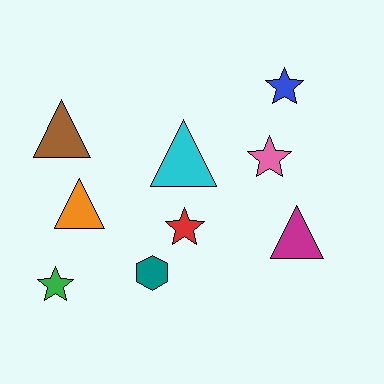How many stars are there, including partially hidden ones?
There are 4 stars.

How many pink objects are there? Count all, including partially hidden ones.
There is 1 pink object.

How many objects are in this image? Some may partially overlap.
There are 9 objects.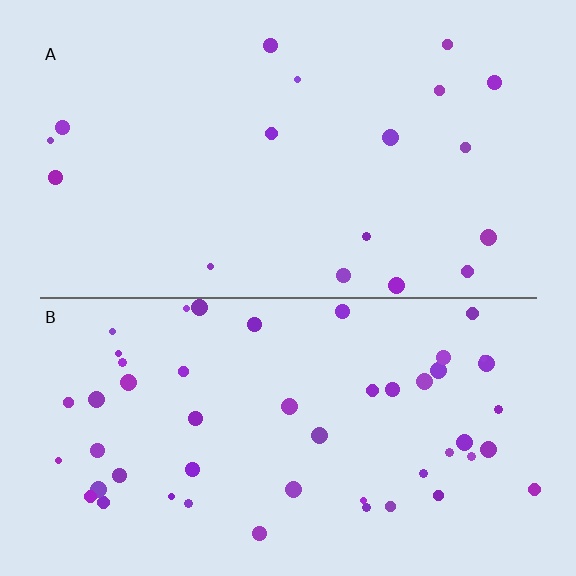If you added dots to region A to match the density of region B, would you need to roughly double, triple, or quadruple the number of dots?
Approximately triple.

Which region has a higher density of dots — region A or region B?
B (the bottom).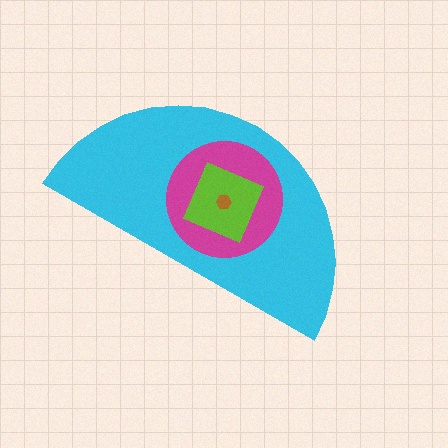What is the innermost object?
The brown hexagon.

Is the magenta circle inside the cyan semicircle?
Yes.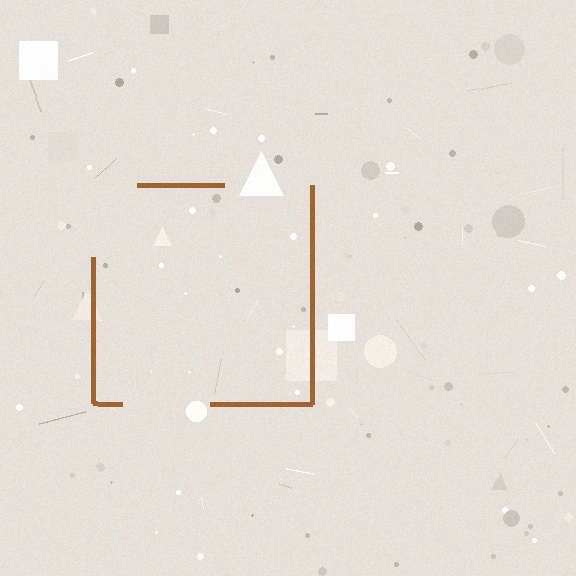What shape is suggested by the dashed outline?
The dashed outline suggests a square.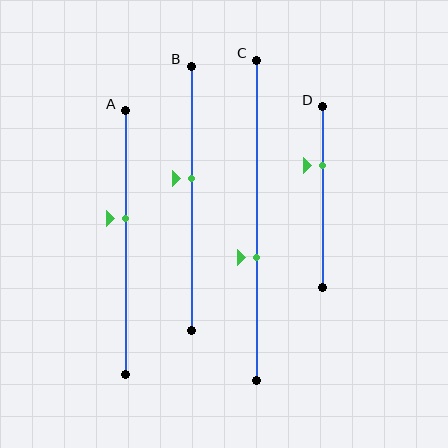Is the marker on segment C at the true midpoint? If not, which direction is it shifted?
No, the marker on segment C is shifted downward by about 11% of the segment length.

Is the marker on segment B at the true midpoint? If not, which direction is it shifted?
No, the marker on segment B is shifted upward by about 8% of the segment length.